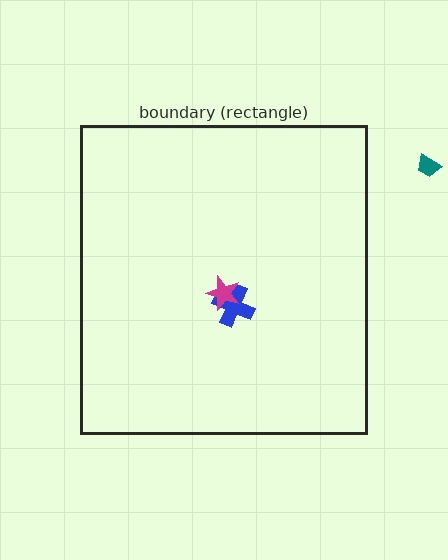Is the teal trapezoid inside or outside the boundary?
Outside.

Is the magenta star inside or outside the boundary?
Inside.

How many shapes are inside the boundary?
2 inside, 1 outside.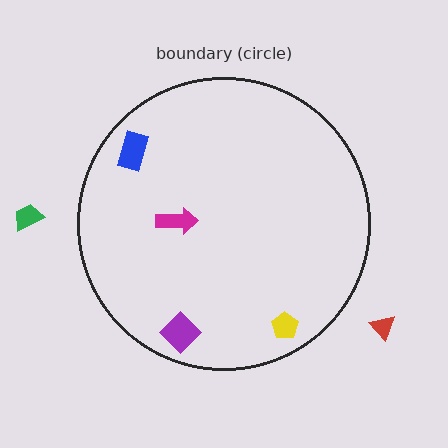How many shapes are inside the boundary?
4 inside, 2 outside.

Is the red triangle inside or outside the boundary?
Outside.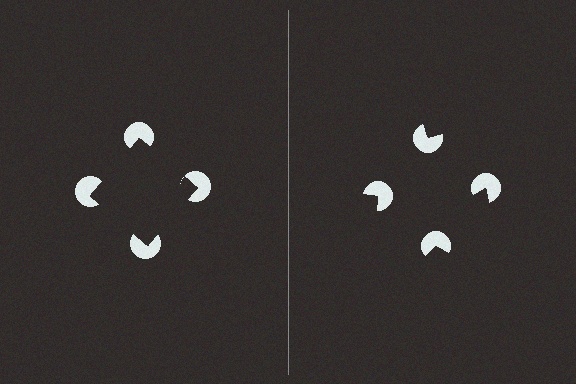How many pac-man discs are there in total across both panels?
8 — 4 on each side.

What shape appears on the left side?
An illusory square.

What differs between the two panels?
The pac-man discs are positioned identically on both sides; only the wedge orientations differ. On the left they align to a square; on the right they are misaligned.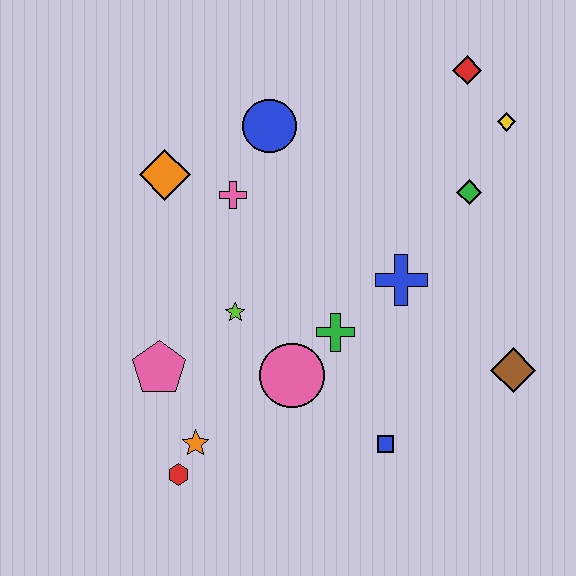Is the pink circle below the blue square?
No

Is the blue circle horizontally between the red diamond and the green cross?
No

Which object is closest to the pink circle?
The green cross is closest to the pink circle.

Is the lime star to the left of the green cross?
Yes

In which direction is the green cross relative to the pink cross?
The green cross is below the pink cross.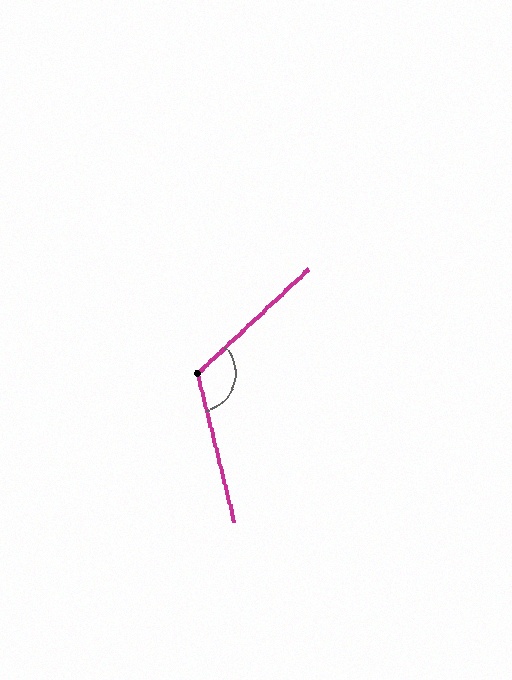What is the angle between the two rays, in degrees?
Approximately 120 degrees.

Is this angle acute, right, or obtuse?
It is obtuse.